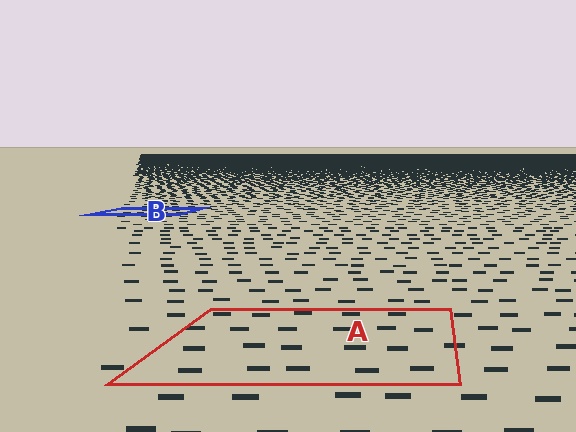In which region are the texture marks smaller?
The texture marks are smaller in region B, because it is farther away.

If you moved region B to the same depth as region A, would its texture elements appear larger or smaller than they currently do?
They would appear larger. At a closer depth, the same texture elements are projected at a bigger on-screen size.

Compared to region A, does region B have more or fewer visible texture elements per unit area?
Region B has more texture elements per unit area — they are packed more densely because it is farther away.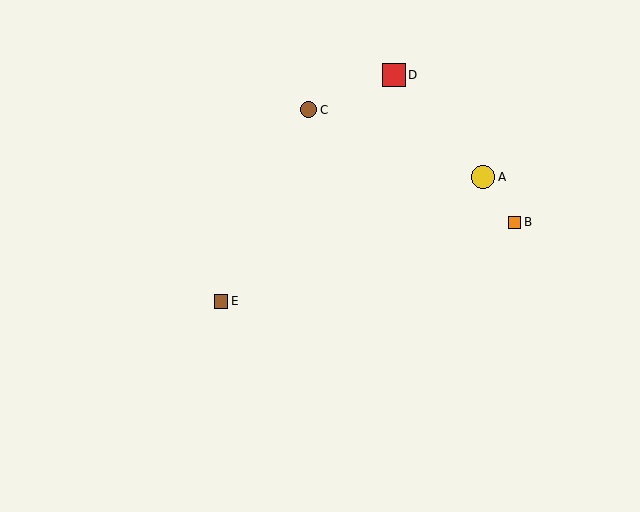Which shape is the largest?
The yellow circle (labeled A) is the largest.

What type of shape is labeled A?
Shape A is a yellow circle.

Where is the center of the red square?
The center of the red square is at (394, 75).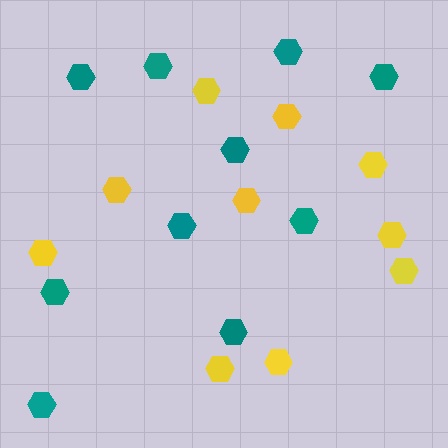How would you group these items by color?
There are 2 groups: one group of yellow hexagons (10) and one group of teal hexagons (10).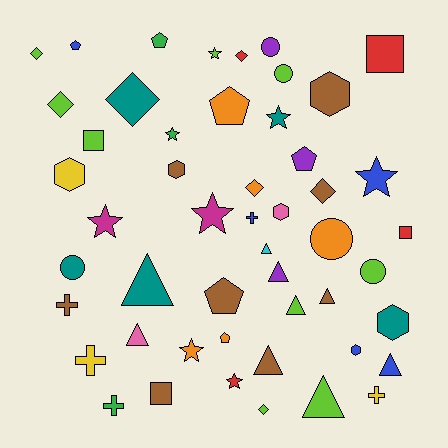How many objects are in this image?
There are 50 objects.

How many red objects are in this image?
There are 4 red objects.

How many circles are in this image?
There are 5 circles.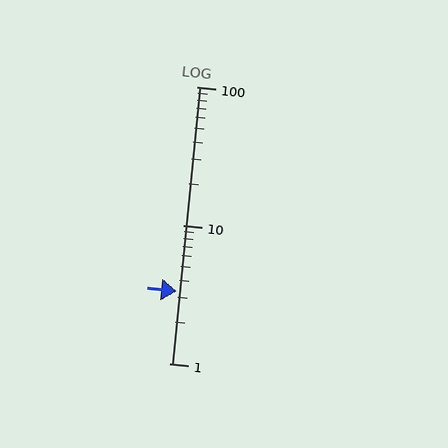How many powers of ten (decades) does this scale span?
The scale spans 2 decades, from 1 to 100.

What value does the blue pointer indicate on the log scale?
The pointer indicates approximately 3.3.